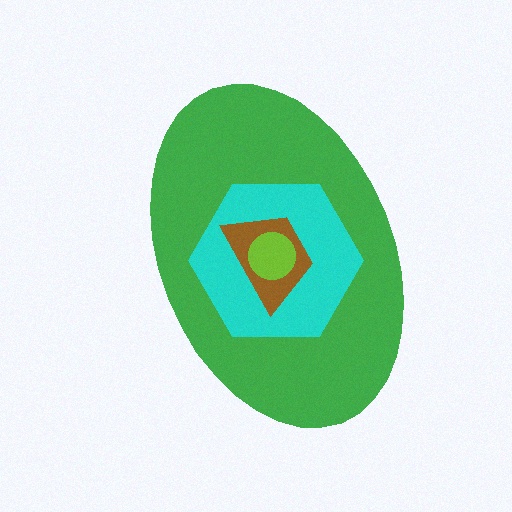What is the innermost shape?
The lime circle.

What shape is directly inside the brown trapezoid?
The lime circle.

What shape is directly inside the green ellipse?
The cyan hexagon.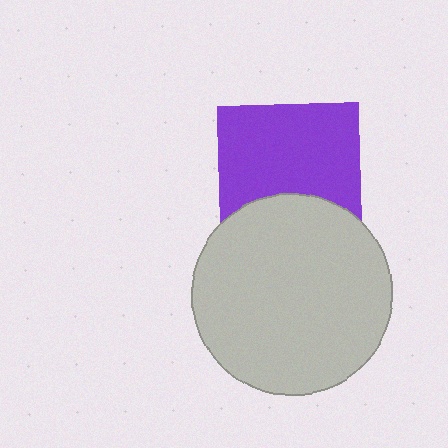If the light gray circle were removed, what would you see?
You would see the complete purple square.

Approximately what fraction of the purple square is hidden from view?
Roughly 30% of the purple square is hidden behind the light gray circle.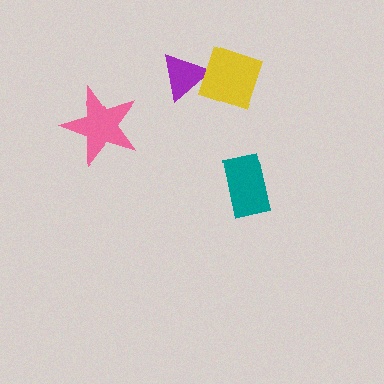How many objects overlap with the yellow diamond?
1 object overlaps with the yellow diamond.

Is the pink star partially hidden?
No, no other shape covers it.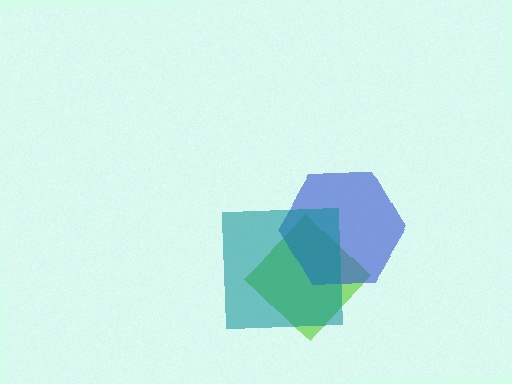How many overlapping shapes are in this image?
There are 3 overlapping shapes in the image.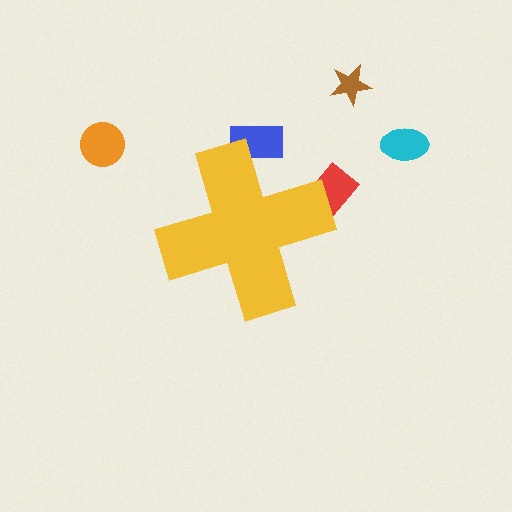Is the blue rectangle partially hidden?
Yes, the blue rectangle is partially hidden behind the yellow cross.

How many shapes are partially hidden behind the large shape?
2 shapes are partially hidden.